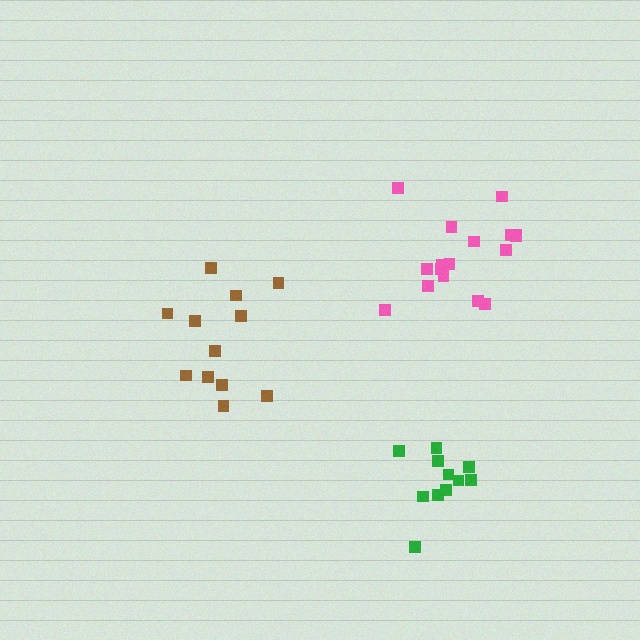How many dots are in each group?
Group 1: 17 dots, Group 2: 11 dots, Group 3: 12 dots (40 total).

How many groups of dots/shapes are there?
There are 3 groups.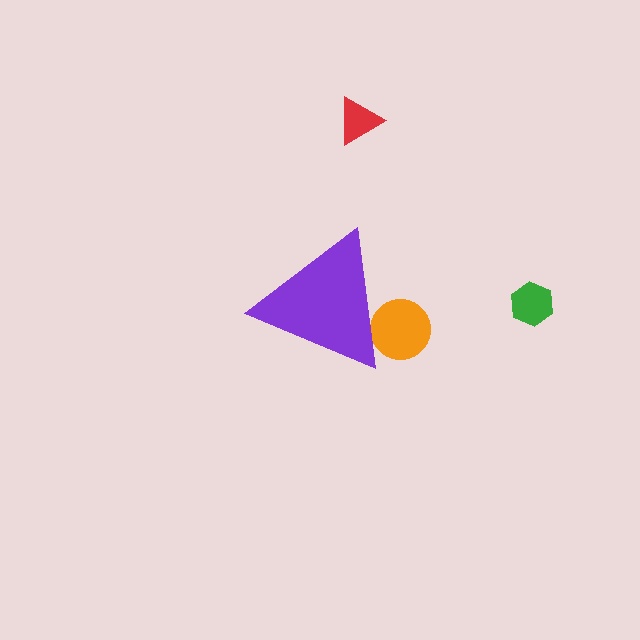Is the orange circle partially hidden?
Yes, the orange circle is partially hidden behind the purple triangle.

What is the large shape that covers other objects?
A purple triangle.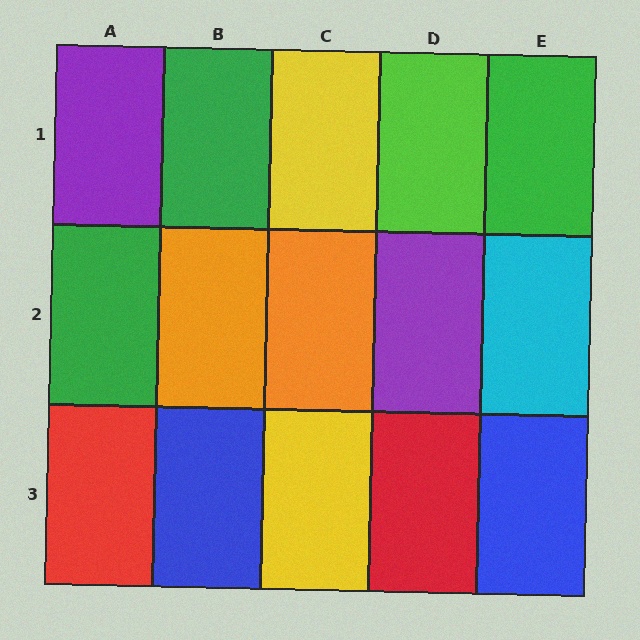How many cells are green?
3 cells are green.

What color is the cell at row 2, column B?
Orange.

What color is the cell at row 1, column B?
Green.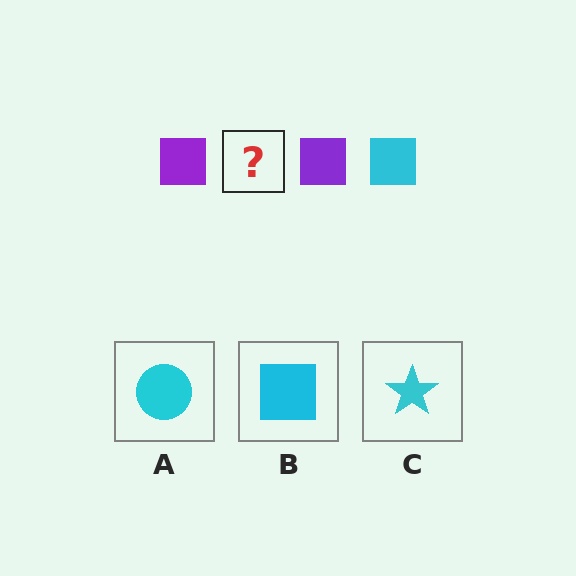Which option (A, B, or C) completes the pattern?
B.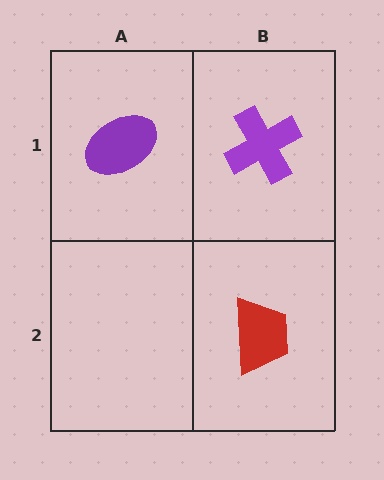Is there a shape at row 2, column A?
No, that cell is empty.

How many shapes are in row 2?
1 shape.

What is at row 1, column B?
A purple cross.